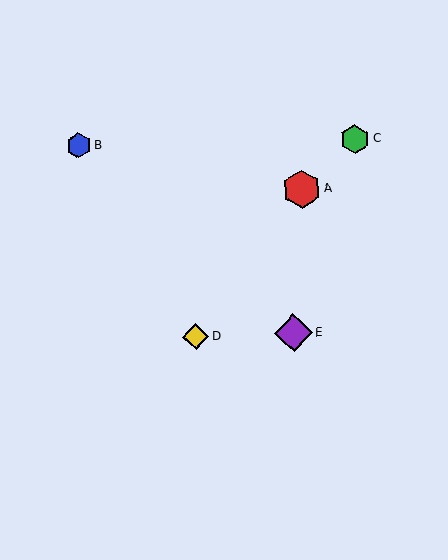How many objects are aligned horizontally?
2 objects (D, E) are aligned horizontally.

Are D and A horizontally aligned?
No, D is at y≈337 and A is at y≈189.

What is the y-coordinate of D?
Object D is at y≈337.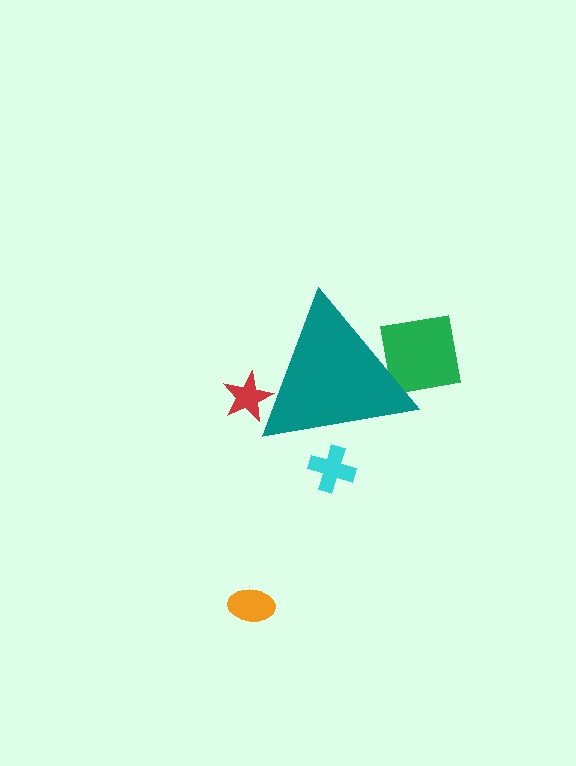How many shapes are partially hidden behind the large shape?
3 shapes are partially hidden.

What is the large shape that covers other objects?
A teal triangle.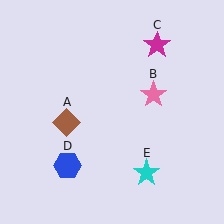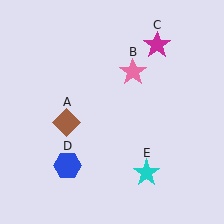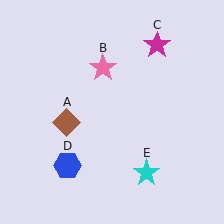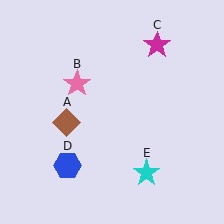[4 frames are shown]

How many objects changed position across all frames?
1 object changed position: pink star (object B).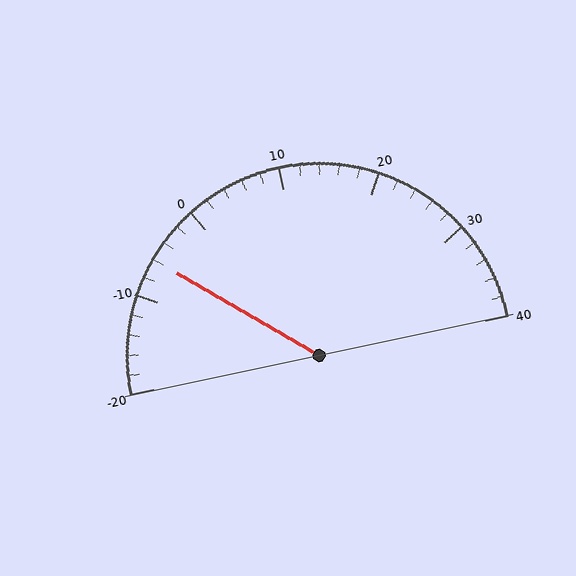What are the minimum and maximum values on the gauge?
The gauge ranges from -20 to 40.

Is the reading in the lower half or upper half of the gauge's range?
The reading is in the lower half of the range (-20 to 40).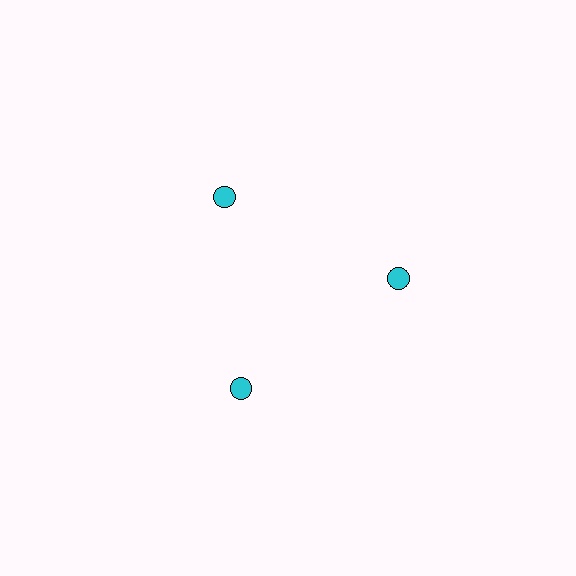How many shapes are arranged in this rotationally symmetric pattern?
There are 3 shapes, arranged in 3 groups of 1.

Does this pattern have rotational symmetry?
Yes, this pattern has 3-fold rotational symmetry. It looks the same after rotating 120 degrees around the center.